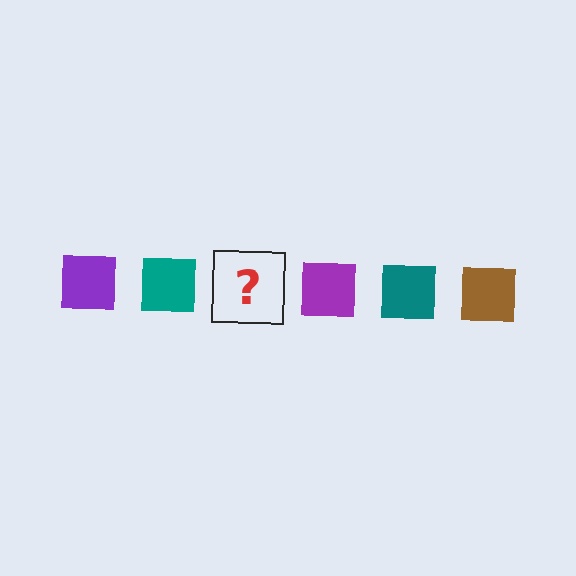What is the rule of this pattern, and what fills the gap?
The rule is that the pattern cycles through purple, teal, brown squares. The gap should be filled with a brown square.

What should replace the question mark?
The question mark should be replaced with a brown square.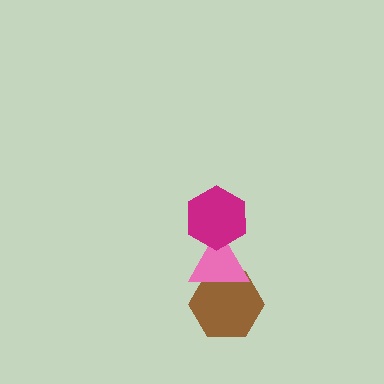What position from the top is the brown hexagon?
The brown hexagon is 3rd from the top.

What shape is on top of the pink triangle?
The magenta hexagon is on top of the pink triangle.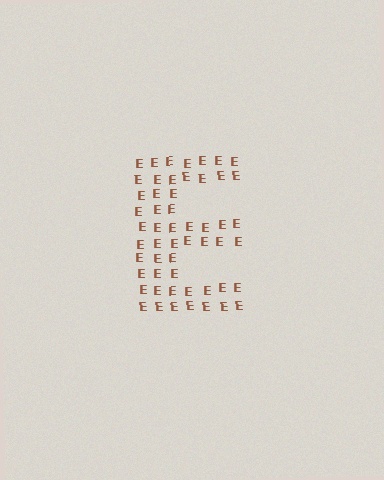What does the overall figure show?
The overall figure shows the letter E.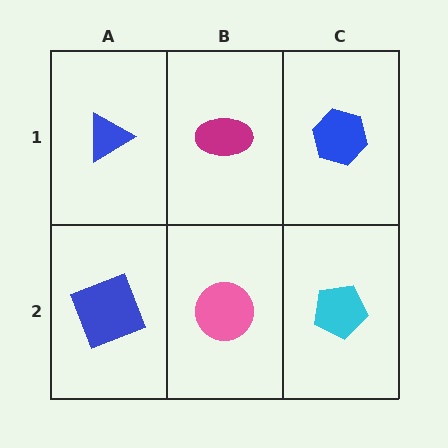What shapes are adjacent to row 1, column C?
A cyan pentagon (row 2, column C), a magenta ellipse (row 1, column B).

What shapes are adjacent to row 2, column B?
A magenta ellipse (row 1, column B), a blue square (row 2, column A), a cyan pentagon (row 2, column C).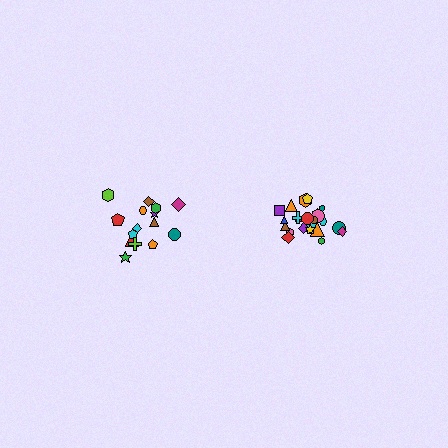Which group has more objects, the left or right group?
The right group.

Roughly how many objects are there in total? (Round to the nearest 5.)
Roughly 40 objects in total.